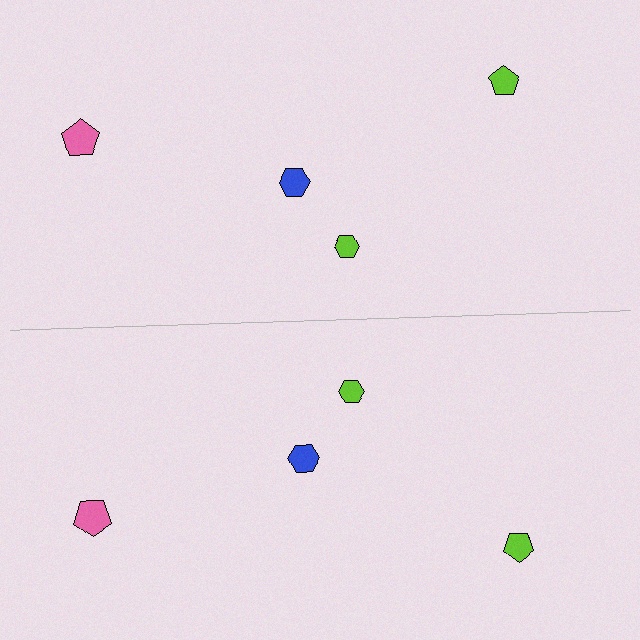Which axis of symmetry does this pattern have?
The pattern has a horizontal axis of symmetry running through the center of the image.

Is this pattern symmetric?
Yes, this pattern has bilateral (reflection) symmetry.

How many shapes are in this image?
There are 8 shapes in this image.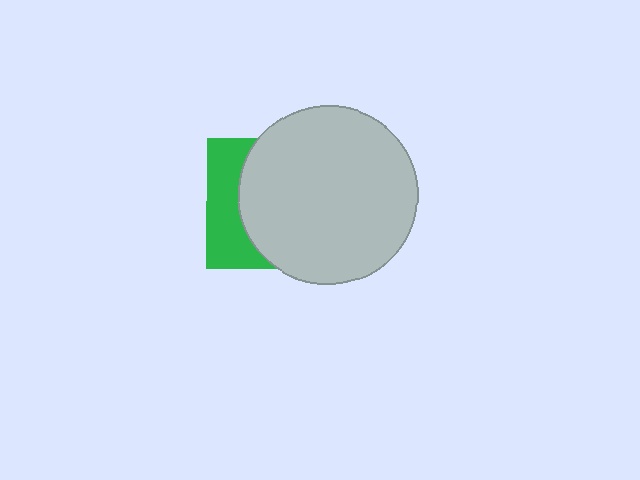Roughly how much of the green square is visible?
A small part of it is visible (roughly 31%).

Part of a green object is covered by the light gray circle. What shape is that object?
It is a square.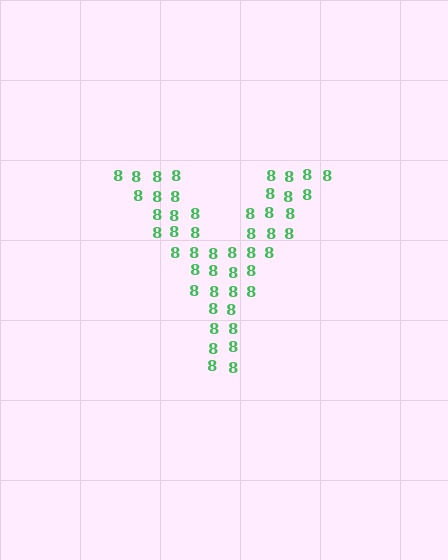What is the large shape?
The large shape is the letter Y.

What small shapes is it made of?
It is made of small digit 8's.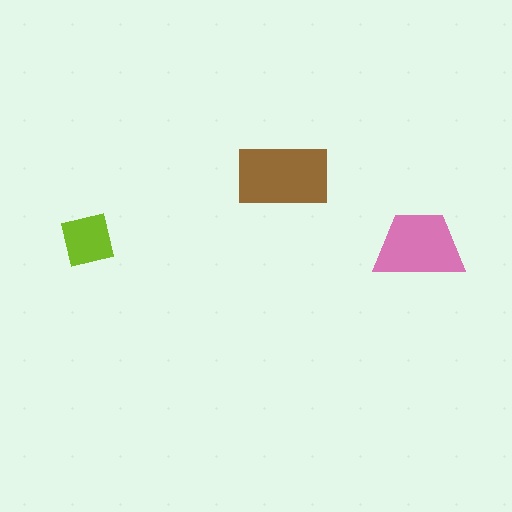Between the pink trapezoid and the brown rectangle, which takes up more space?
The brown rectangle.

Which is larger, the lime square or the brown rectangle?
The brown rectangle.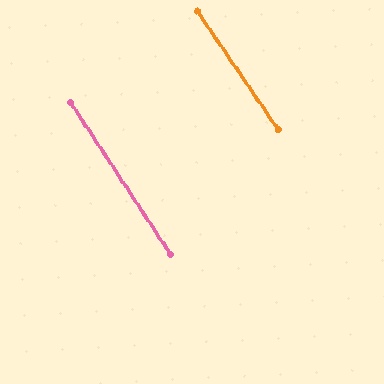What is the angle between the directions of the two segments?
Approximately 1 degree.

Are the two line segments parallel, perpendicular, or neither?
Parallel — their directions differ by only 0.8°.